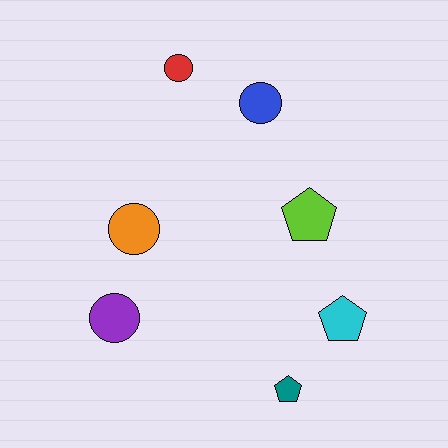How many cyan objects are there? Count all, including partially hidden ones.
There is 1 cyan object.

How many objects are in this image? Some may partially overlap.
There are 7 objects.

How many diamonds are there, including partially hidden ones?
There are no diamonds.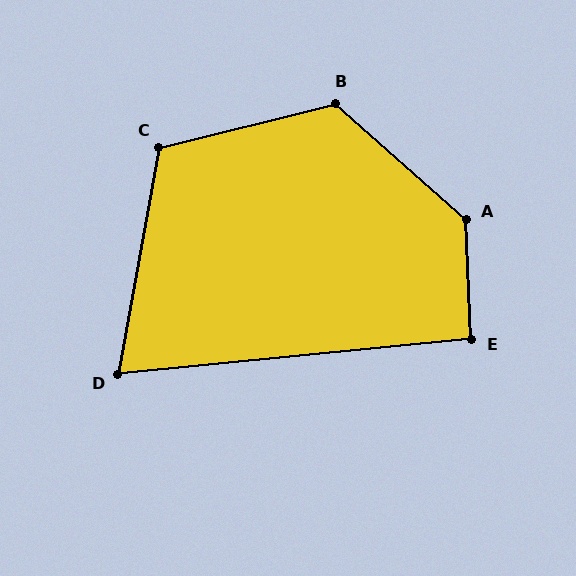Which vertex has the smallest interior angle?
D, at approximately 74 degrees.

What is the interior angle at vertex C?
Approximately 114 degrees (obtuse).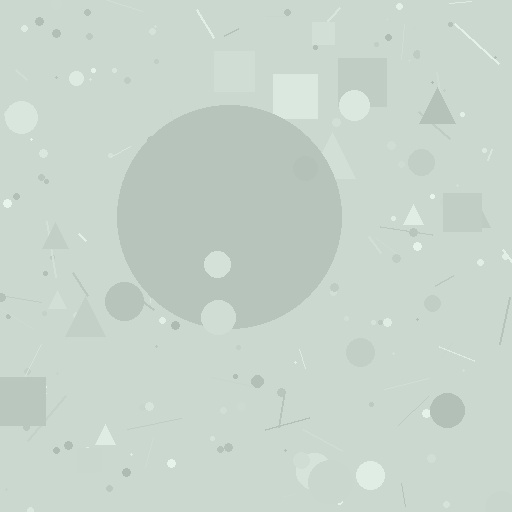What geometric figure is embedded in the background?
A circle is embedded in the background.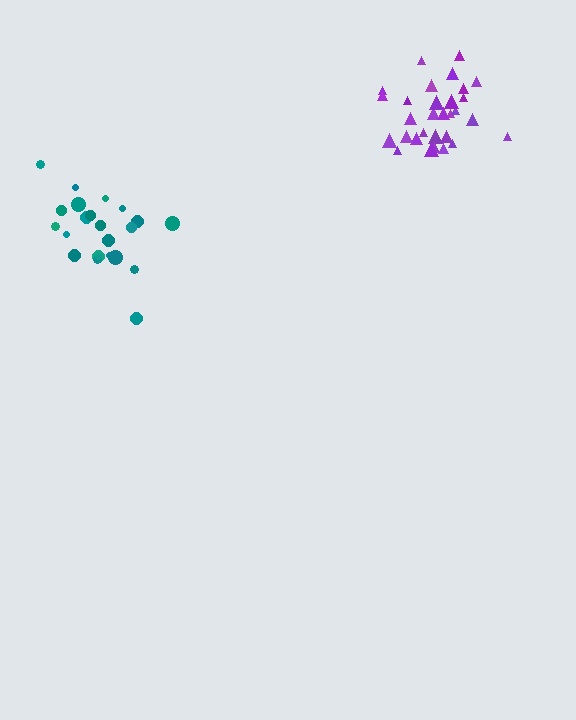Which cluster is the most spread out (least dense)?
Teal.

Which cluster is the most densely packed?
Purple.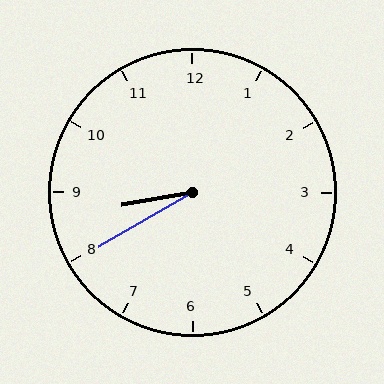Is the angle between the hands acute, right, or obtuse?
It is acute.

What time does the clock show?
8:40.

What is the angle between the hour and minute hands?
Approximately 20 degrees.